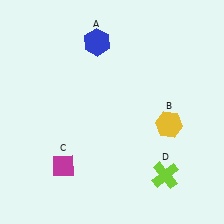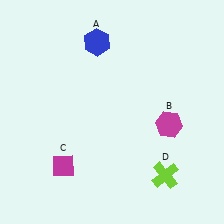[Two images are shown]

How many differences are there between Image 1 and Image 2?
There is 1 difference between the two images.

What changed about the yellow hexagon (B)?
In Image 1, B is yellow. In Image 2, it changed to magenta.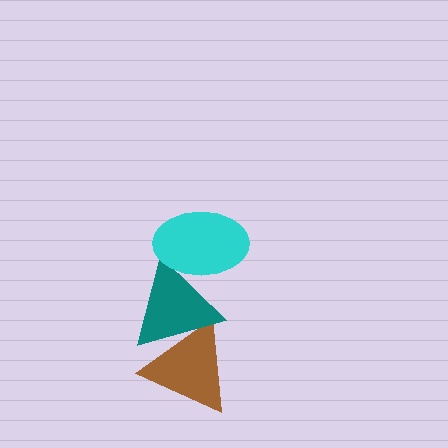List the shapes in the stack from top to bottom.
From top to bottom: the cyan ellipse, the teal triangle, the brown triangle.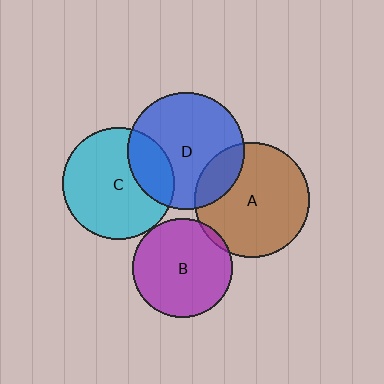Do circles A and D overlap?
Yes.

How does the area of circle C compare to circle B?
Approximately 1.3 times.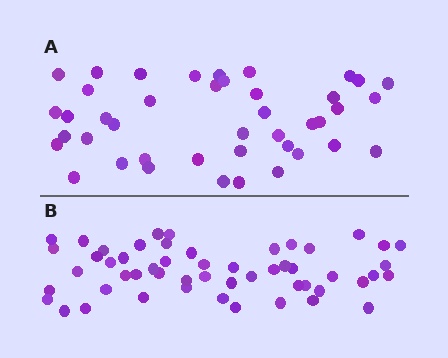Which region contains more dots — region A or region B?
Region B (the bottom region) has more dots.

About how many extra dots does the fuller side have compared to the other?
Region B has roughly 12 or so more dots than region A.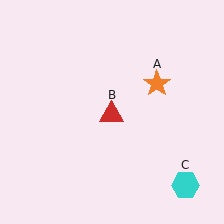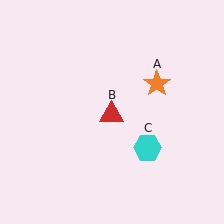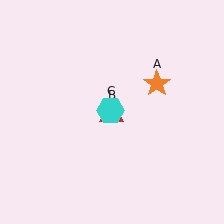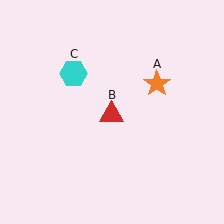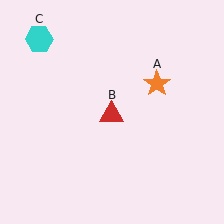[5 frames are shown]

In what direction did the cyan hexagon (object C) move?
The cyan hexagon (object C) moved up and to the left.